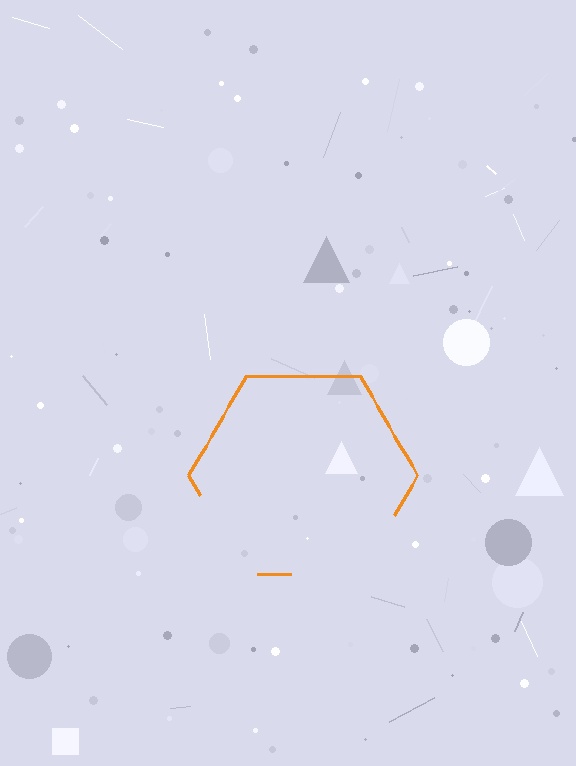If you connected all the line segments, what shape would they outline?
They would outline a hexagon.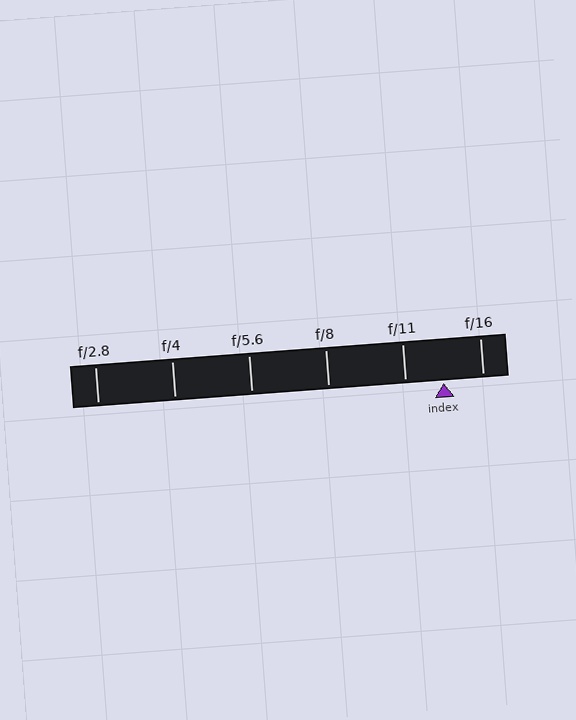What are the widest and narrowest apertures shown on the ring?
The widest aperture shown is f/2.8 and the narrowest is f/16.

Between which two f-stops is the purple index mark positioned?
The index mark is between f/11 and f/16.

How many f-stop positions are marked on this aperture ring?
There are 6 f-stop positions marked.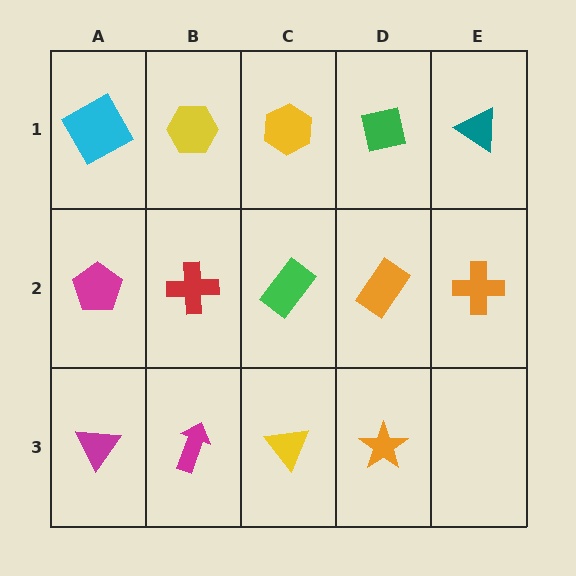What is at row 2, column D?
An orange rectangle.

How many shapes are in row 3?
4 shapes.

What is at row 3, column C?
A yellow triangle.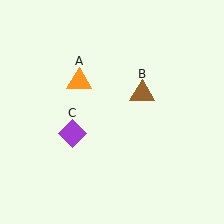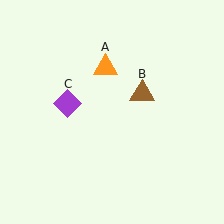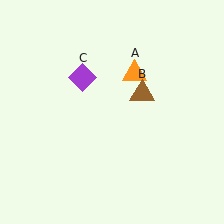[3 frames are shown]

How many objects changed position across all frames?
2 objects changed position: orange triangle (object A), purple diamond (object C).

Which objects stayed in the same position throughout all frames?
Brown triangle (object B) remained stationary.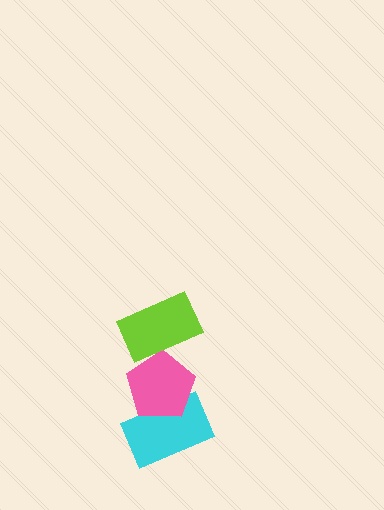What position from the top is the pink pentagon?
The pink pentagon is 2nd from the top.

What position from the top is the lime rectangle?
The lime rectangle is 1st from the top.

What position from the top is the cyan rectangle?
The cyan rectangle is 3rd from the top.